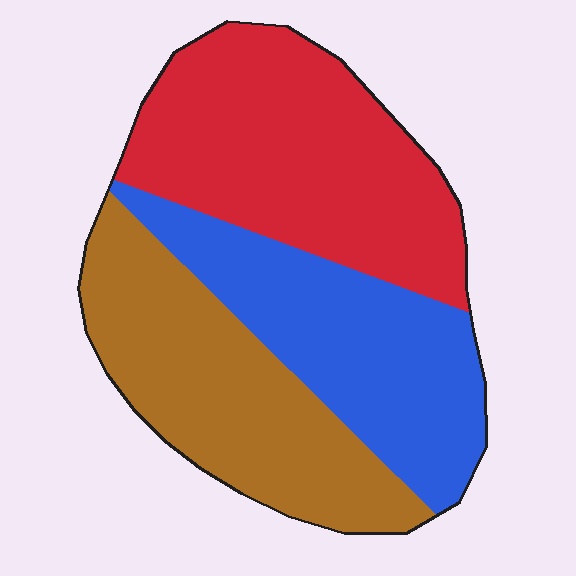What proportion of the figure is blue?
Blue takes up about one third (1/3) of the figure.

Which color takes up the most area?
Red, at roughly 40%.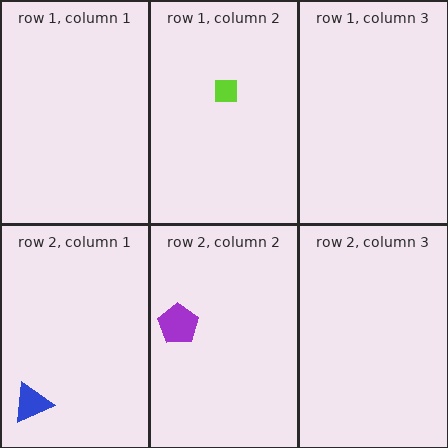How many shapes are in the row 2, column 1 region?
1.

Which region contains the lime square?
The row 1, column 2 region.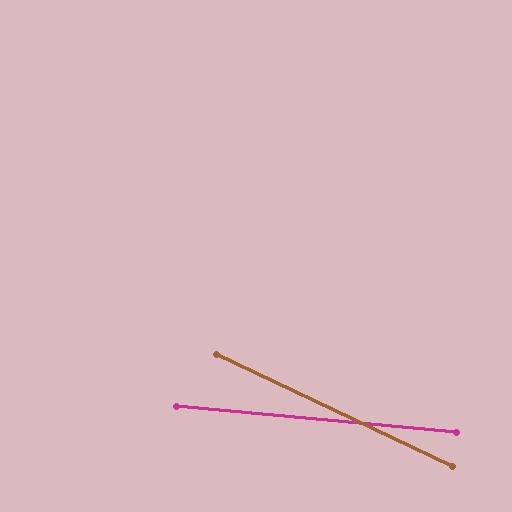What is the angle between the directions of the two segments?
Approximately 20 degrees.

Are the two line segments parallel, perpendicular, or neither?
Neither parallel nor perpendicular — they differ by about 20°.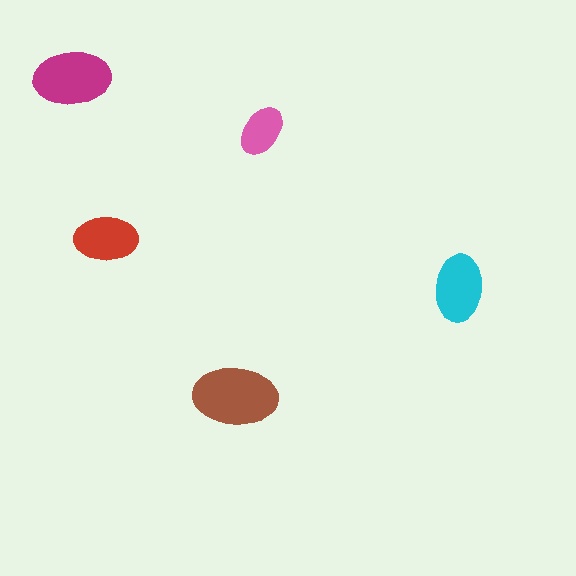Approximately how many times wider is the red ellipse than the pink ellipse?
About 1.5 times wider.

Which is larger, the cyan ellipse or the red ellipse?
The cyan one.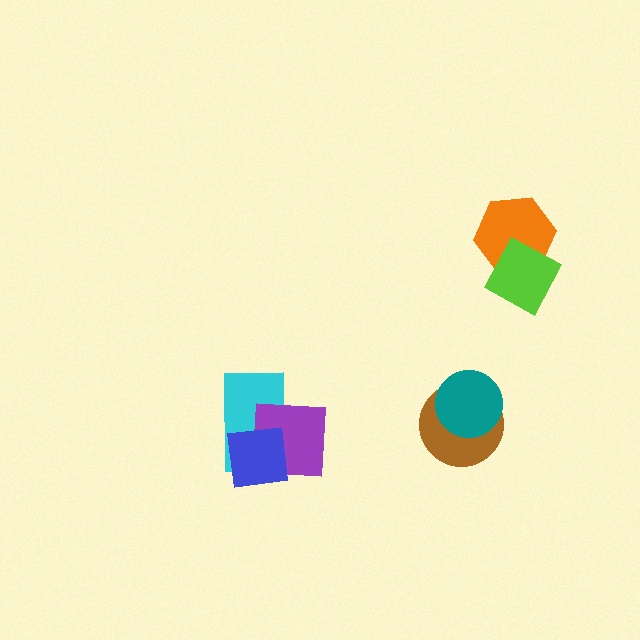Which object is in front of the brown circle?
The teal circle is in front of the brown circle.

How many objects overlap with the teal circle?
1 object overlaps with the teal circle.